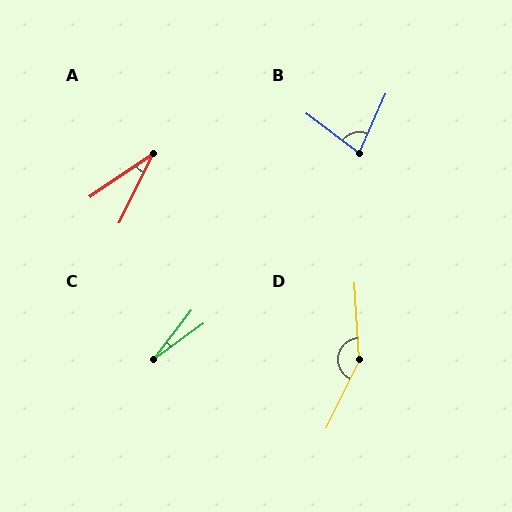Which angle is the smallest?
C, at approximately 16 degrees.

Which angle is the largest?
D, at approximately 151 degrees.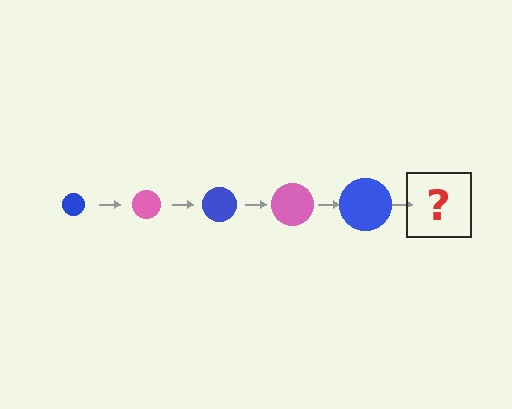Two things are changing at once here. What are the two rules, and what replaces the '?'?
The two rules are that the circle grows larger each step and the color cycles through blue and pink. The '?' should be a pink circle, larger than the previous one.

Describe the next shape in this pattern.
It should be a pink circle, larger than the previous one.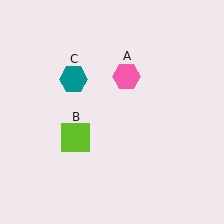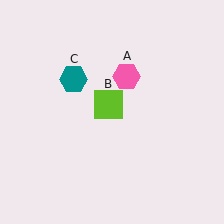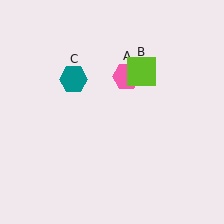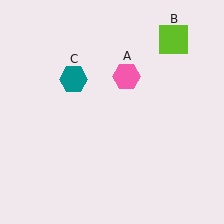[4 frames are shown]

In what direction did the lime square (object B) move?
The lime square (object B) moved up and to the right.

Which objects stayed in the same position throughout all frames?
Pink hexagon (object A) and teal hexagon (object C) remained stationary.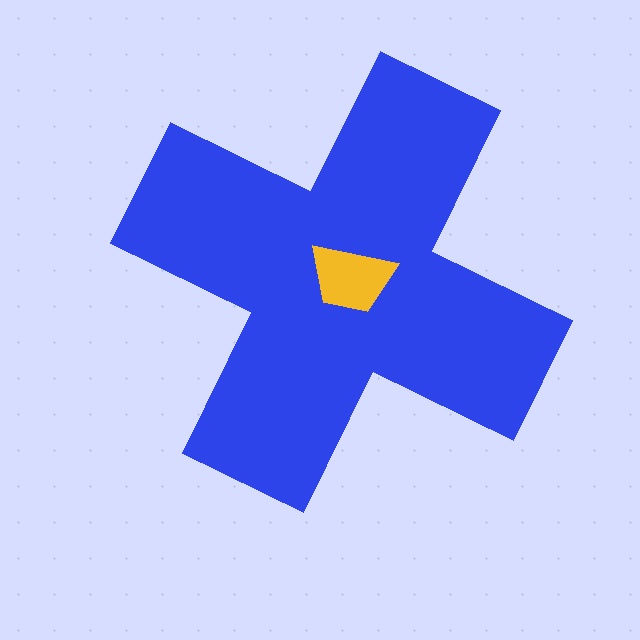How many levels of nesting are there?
2.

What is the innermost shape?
The yellow trapezoid.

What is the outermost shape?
The blue cross.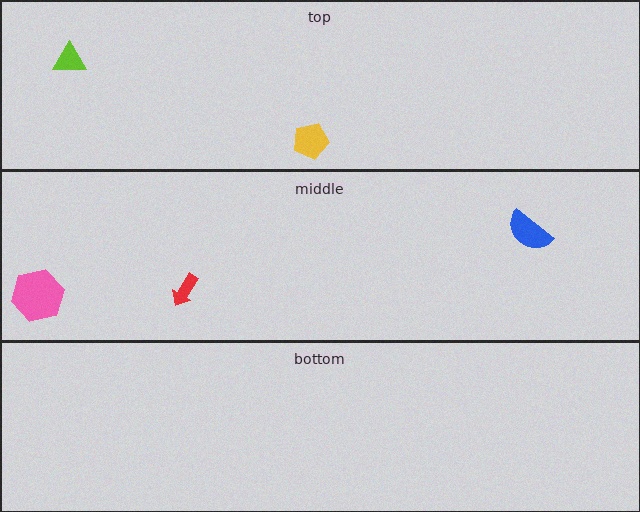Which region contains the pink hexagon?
The middle region.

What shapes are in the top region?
The lime triangle, the yellow pentagon.